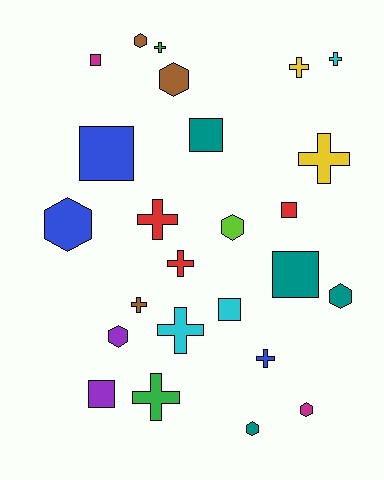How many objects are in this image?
There are 25 objects.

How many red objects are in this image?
There are 3 red objects.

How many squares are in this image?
There are 7 squares.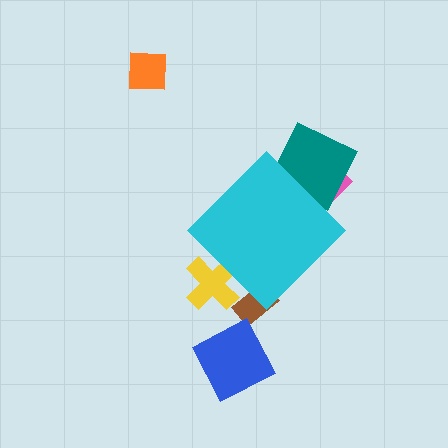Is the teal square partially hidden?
Yes, the teal square is partially hidden behind the cyan diamond.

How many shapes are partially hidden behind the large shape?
4 shapes are partially hidden.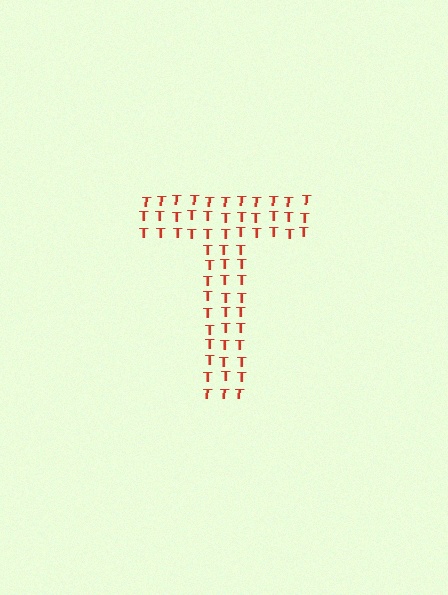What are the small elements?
The small elements are letter T's.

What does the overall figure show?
The overall figure shows the letter T.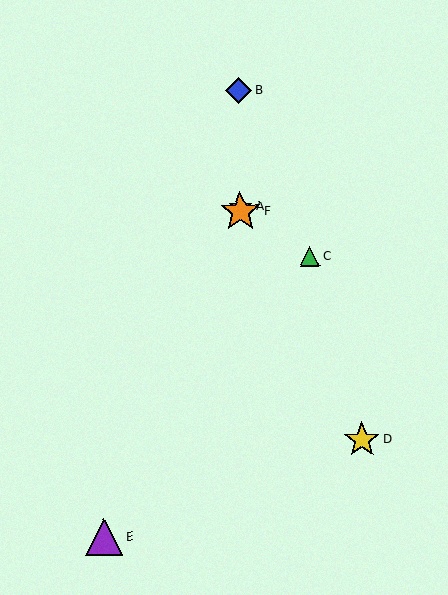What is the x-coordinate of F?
Object F is at x≈240.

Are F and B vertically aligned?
Yes, both are at x≈240.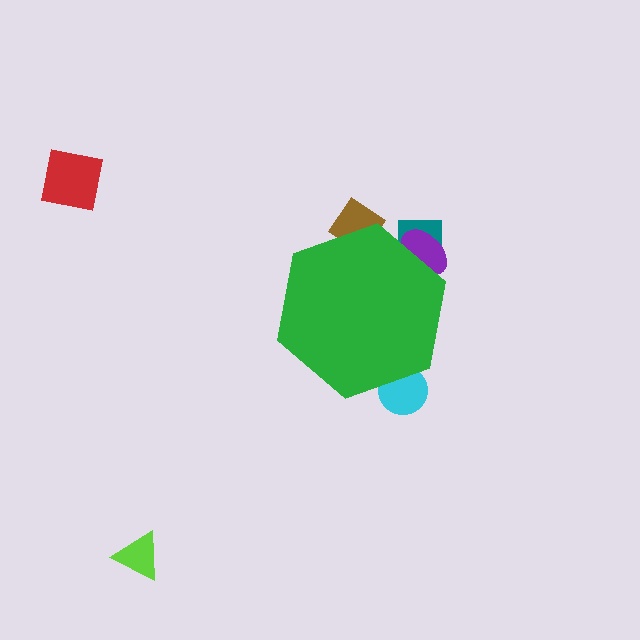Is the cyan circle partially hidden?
Yes, the cyan circle is partially hidden behind the green hexagon.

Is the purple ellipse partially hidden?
Yes, the purple ellipse is partially hidden behind the green hexagon.